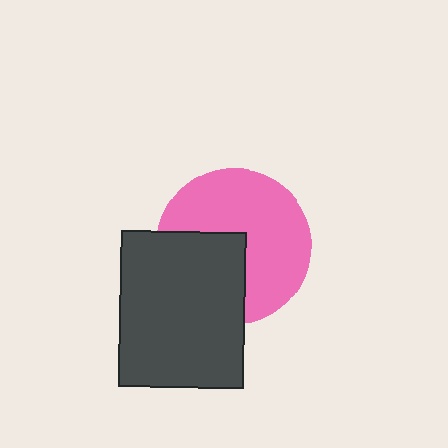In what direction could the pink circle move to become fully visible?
The pink circle could move toward the upper-right. That would shift it out from behind the dark gray rectangle entirely.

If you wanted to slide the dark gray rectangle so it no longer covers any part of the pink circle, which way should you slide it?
Slide it toward the lower-left — that is the most direct way to separate the two shapes.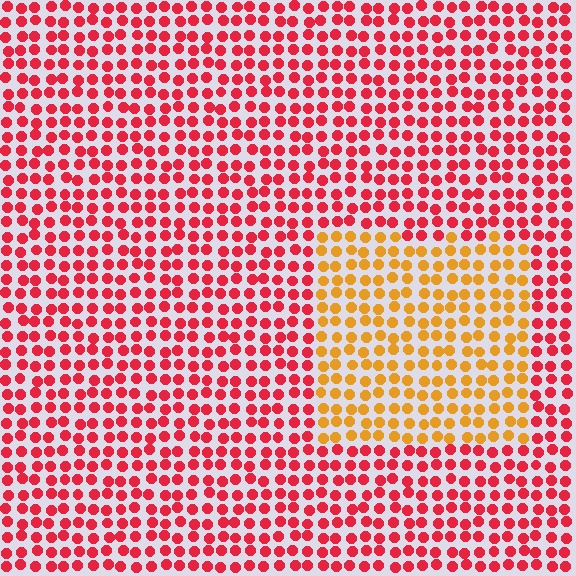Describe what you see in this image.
The image is filled with small red elements in a uniform arrangement. A rectangle-shaped region is visible where the elements are tinted to a slightly different hue, forming a subtle color boundary.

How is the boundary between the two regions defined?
The boundary is defined purely by a slight shift in hue (about 46 degrees). Spacing, size, and orientation are identical on both sides.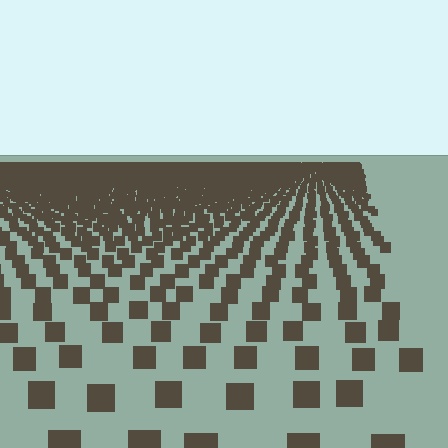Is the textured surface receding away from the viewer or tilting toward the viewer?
The surface is receding away from the viewer. Texture elements get smaller and denser toward the top.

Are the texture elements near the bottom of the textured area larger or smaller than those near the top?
Larger. Near the bottom, elements are closer to the viewer and appear at a bigger on-screen size.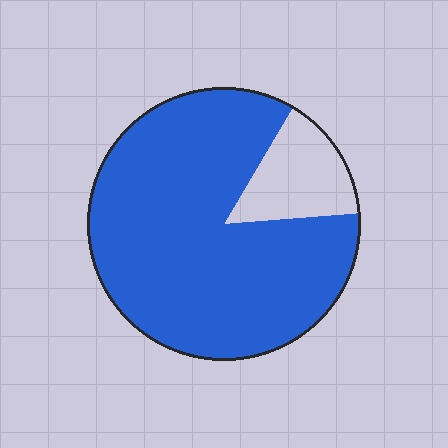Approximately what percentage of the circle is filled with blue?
Approximately 85%.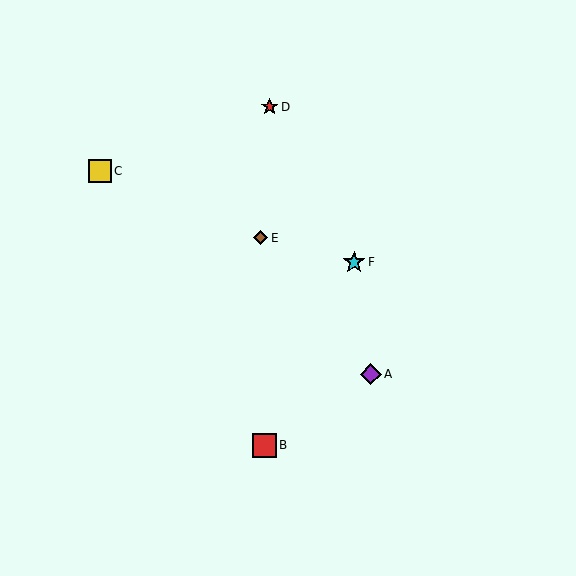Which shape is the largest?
The red square (labeled B) is the largest.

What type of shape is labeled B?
Shape B is a red square.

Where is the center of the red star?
The center of the red star is at (270, 107).